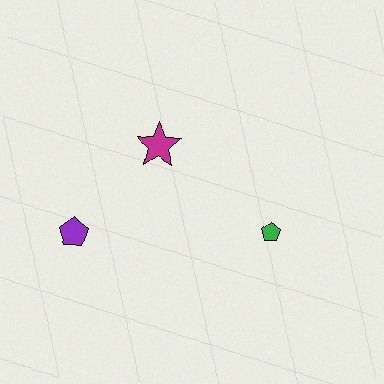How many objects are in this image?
There are 3 objects.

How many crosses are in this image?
There are no crosses.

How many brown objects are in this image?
There are no brown objects.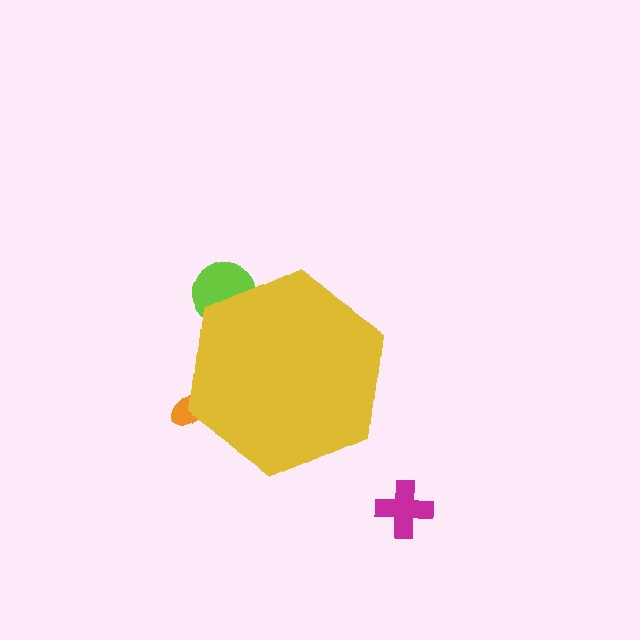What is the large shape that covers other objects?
A yellow hexagon.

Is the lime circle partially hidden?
Yes, the lime circle is partially hidden behind the yellow hexagon.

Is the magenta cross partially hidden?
No, the magenta cross is fully visible.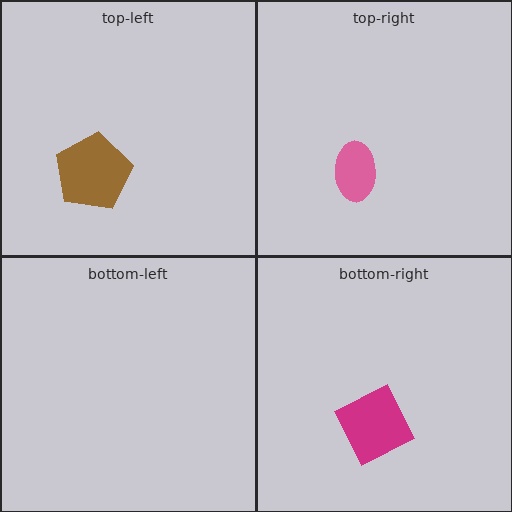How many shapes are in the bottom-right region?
1.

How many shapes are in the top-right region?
1.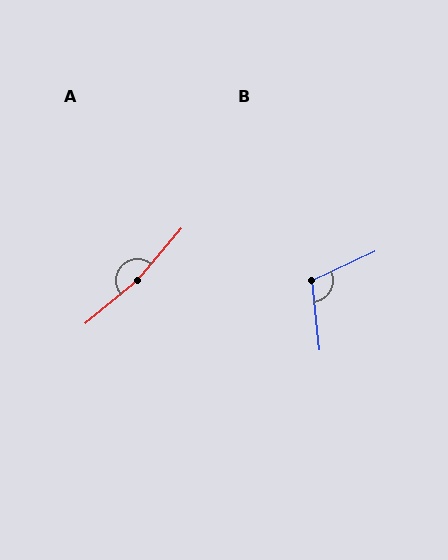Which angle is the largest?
A, at approximately 170 degrees.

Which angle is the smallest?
B, at approximately 109 degrees.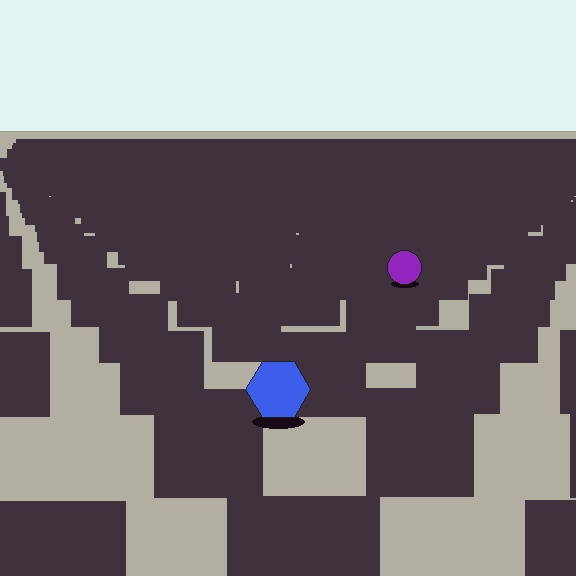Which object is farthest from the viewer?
The purple circle is farthest from the viewer. It appears smaller and the ground texture around it is denser.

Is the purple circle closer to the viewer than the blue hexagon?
No. The blue hexagon is closer — you can tell from the texture gradient: the ground texture is coarser near it.